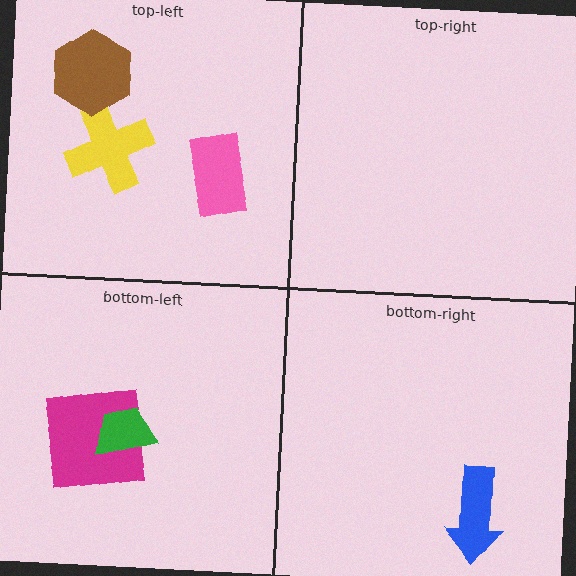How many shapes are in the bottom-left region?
2.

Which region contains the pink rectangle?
The top-left region.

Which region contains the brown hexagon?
The top-left region.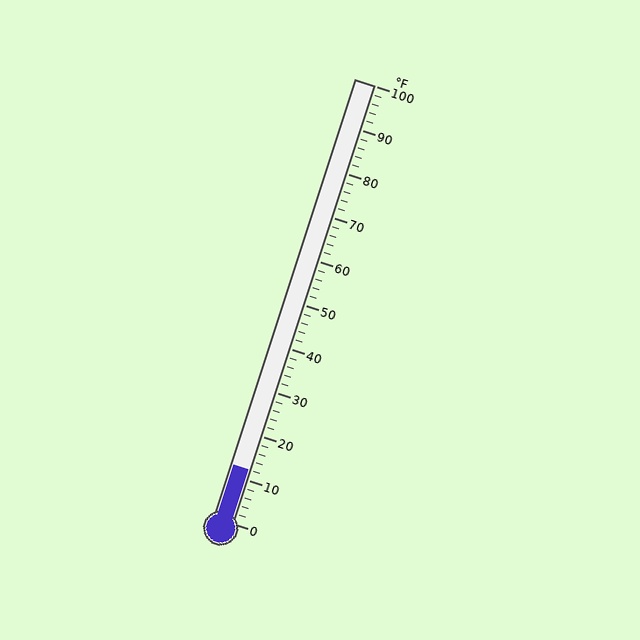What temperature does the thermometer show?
The thermometer shows approximately 12°F.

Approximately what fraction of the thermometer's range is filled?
The thermometer is filled to approximately 10% of its range.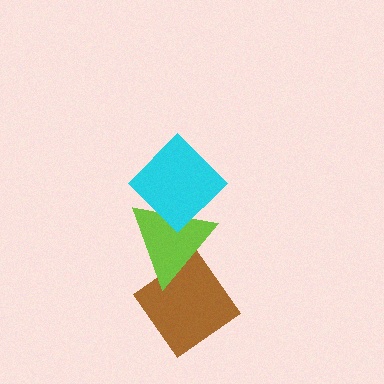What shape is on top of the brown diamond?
The lime triangle is on top of the brown diamond.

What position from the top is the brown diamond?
The brown diamond is 3rd from the top.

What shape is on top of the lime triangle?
The cyan diamond is on top of the lime triangle.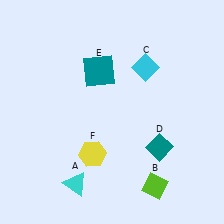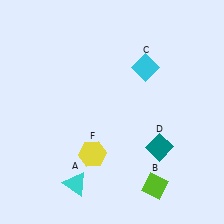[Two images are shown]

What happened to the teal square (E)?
The teal square (E) was removed in Image 2. It was in the top-left area of Image 1.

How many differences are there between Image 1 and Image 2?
There is 1 difference between the two images.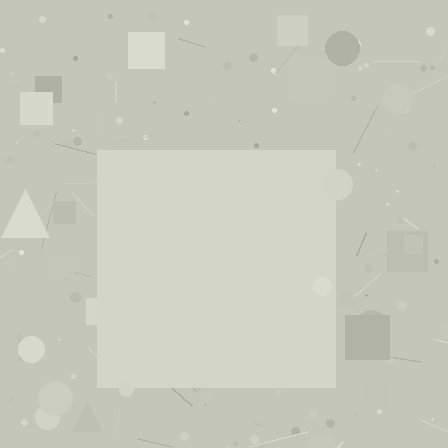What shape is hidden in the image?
A square is hidden in the image.